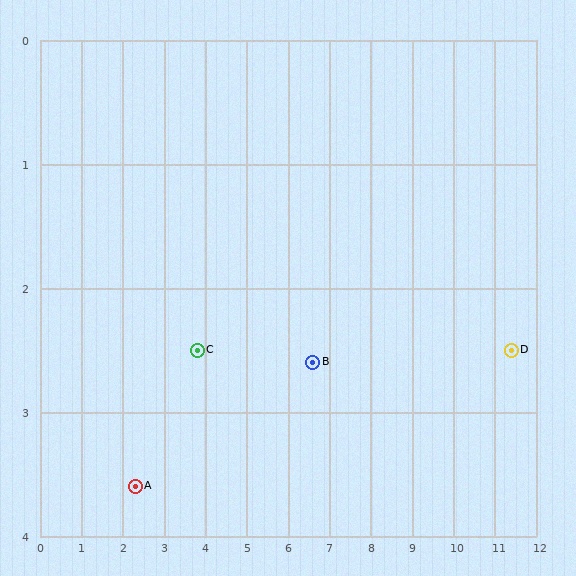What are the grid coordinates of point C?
Point C is at approximately (3.8, 2.5).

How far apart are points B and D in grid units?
Points B and D are about 4.8 grid units apart.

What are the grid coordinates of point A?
Point A is at approximately (2.3, 3.6).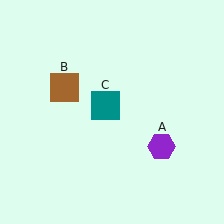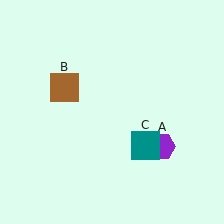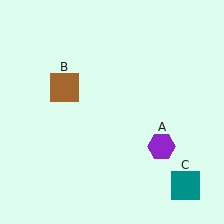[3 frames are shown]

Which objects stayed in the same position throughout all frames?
Purple hexagon (object A) and brown square (object B) remained stationary.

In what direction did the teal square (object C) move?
The teal square (object C) moved down and to the right.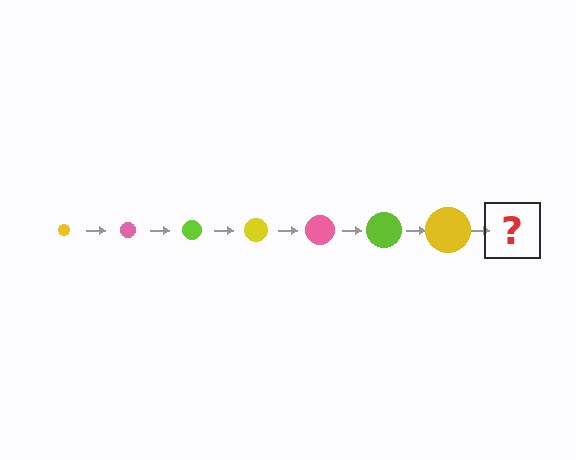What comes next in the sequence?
The next element should be a pink circle, larger than the previous one.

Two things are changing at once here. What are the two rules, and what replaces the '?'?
The two rules are that the circle grows larger each step and the color cycles through yellow, pink, and lime. The '?' should be a pink circle, larger than the previous one.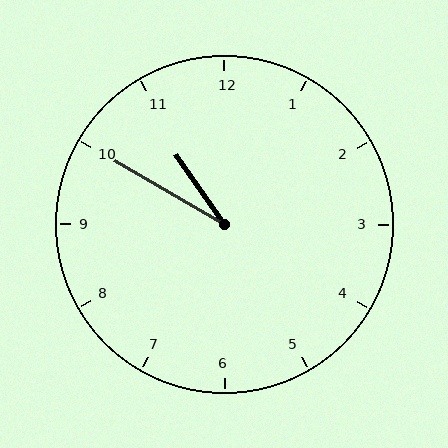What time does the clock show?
10:50.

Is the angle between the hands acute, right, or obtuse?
It is acute.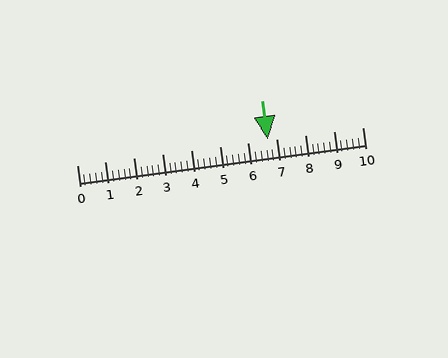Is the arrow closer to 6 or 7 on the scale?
The arrow is closer to 7.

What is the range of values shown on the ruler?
The ruler shows values from 0 to 10.